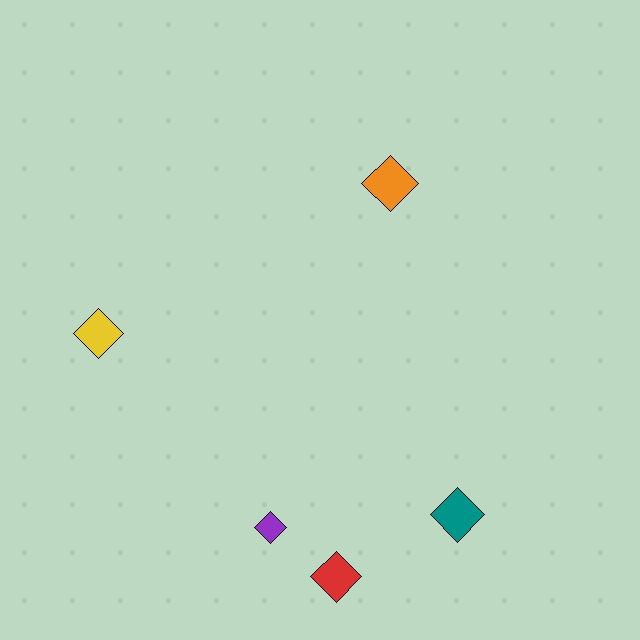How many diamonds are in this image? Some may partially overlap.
There are 5 diamonds.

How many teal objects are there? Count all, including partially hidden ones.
There is 1 teal object.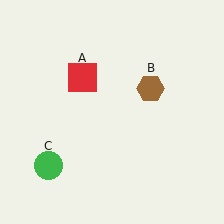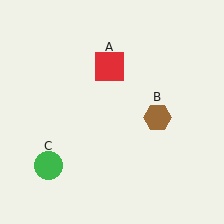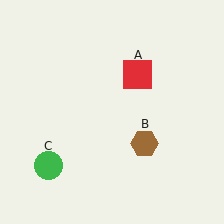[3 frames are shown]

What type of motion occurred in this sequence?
The red square (object A), brown hexagon (object B) rotated clockwise around the center of the scene.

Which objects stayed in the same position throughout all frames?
Green circle (object C) remained stationary.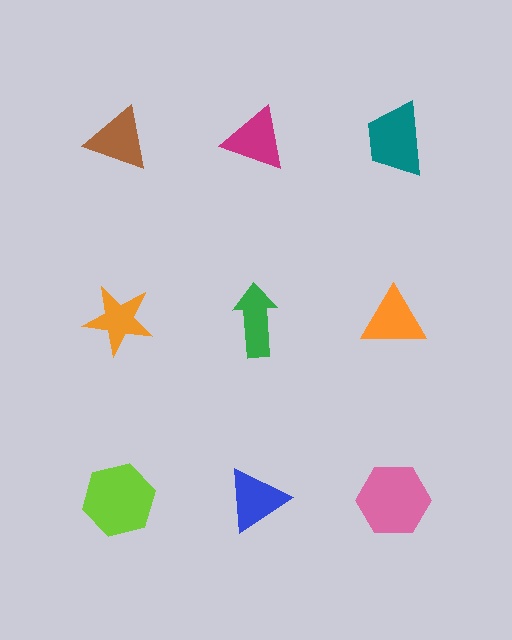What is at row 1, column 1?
A brown triangle.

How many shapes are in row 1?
3 shapes.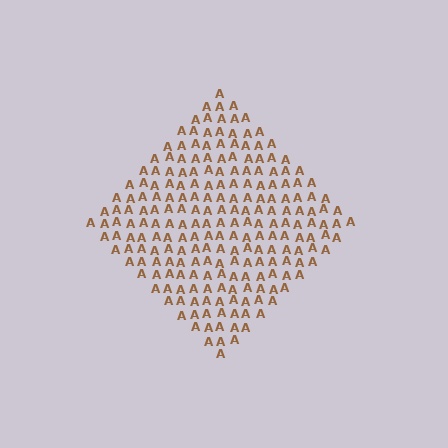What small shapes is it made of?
It is made of small letter A's.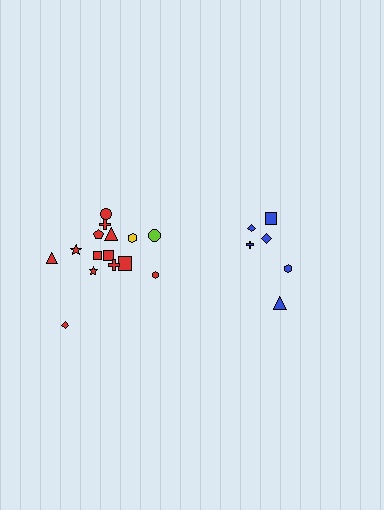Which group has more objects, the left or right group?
The left group.